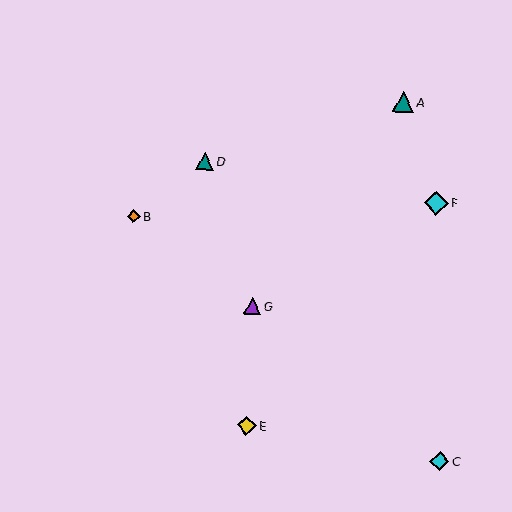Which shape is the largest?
The cyan diamond (labeled F) is the largest.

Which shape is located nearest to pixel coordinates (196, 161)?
The teal triangle (labeled D) at (205, 162) is nearest to that location.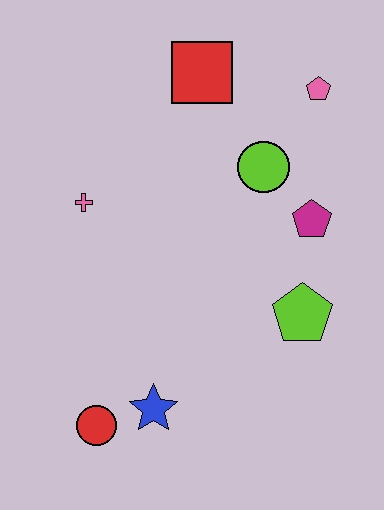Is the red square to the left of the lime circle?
Yes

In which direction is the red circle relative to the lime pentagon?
The red circle is to the left of the lime pentagon.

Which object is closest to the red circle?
The blue star is closest to the red circle.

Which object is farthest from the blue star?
The pink pentagon is farthest from the blue star.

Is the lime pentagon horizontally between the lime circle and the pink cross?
No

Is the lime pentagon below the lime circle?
Yes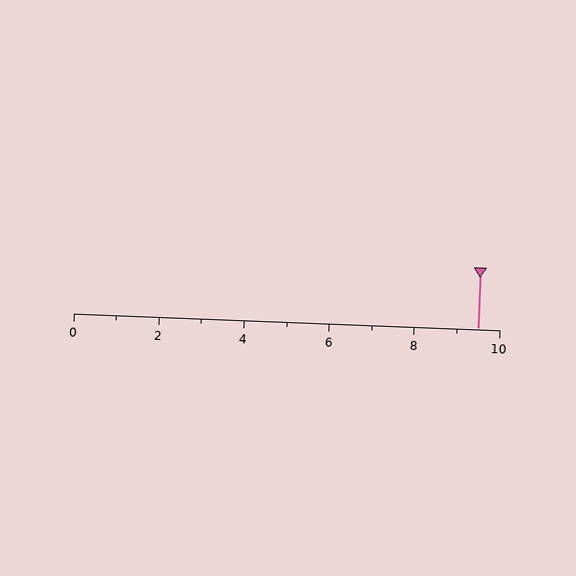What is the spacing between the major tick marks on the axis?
The major ticks are spaced 2 apart.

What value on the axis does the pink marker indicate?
The marker indicates approximately 9.5.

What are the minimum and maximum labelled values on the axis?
The axis runs from 0 to 10.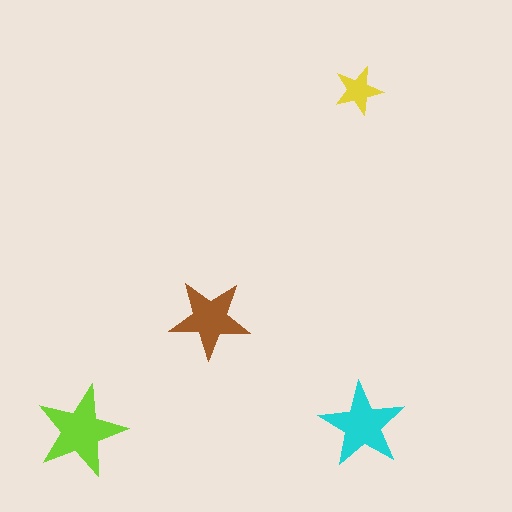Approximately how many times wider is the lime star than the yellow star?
About 2 times wider.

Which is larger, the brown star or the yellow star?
The brown one.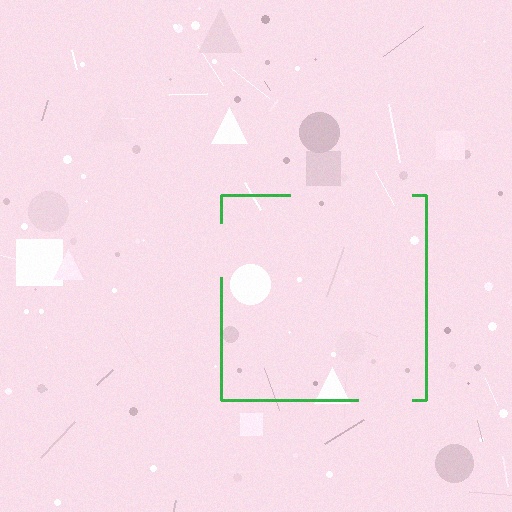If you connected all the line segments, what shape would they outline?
They would outline a square.